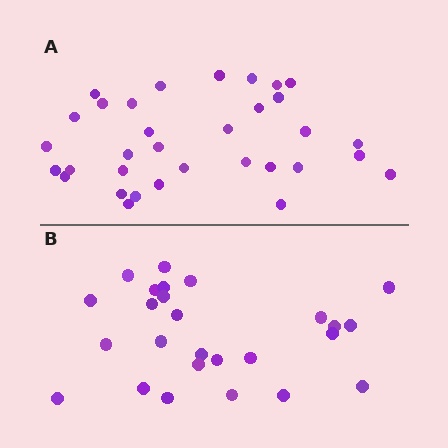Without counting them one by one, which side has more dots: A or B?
Region A (the top region) has more dots.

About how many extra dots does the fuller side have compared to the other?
Region A has roughly 8 or so more dots than region B.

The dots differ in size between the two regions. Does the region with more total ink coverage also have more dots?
No. Region B has more total ink coverage because its dots are larger, but region A actually contains more individual dots. Total area can be misleading — the number of items is what matters here.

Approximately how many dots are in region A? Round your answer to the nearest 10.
About 30 dots. (The exact count is 33, which rounds to 30.)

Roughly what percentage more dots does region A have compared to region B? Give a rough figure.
About 25% more.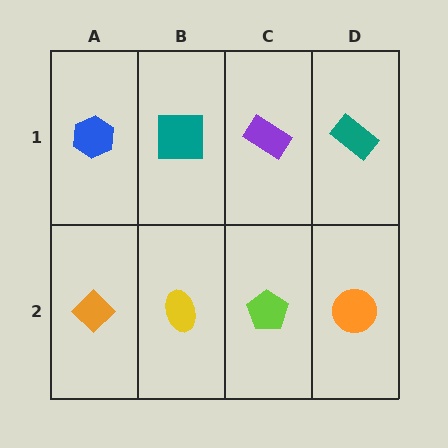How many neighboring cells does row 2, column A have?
2.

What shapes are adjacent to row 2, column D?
A teal rectangle (row 1, column D), a lime pentagon (row 2, column C).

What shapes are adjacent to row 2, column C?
A purple rectangle (row 1, column C), a yellow ellipse (row 2, column B), an orange circle (row 2, column D).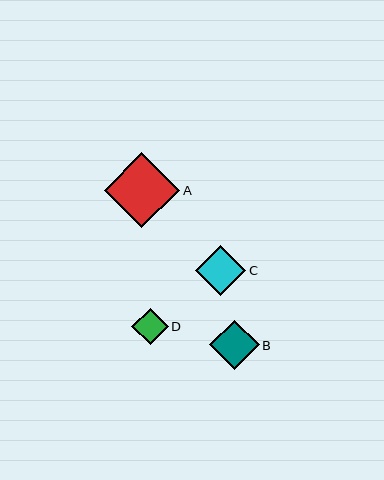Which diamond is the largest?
Diamond A is the largest with a size of approximately 75 pixels.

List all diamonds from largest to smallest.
From largest to smallest: A, C, B, D.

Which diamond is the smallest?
Diamond D is the smallest with a size of approximately 36 pixels.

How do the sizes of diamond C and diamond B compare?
Diamond C and diamond B are approximately the same size.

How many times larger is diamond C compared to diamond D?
Diamond C is approximately 1.4 times the size of diamond D.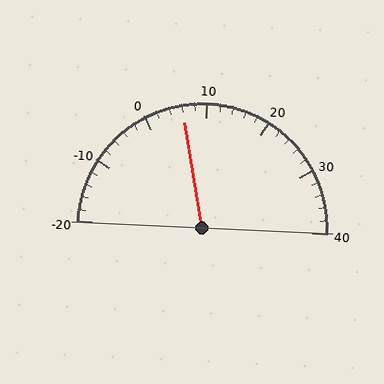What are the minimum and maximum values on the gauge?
The gauge ranges from -20 to 40.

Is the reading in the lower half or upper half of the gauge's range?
The reading is in the lower half of the range (-20 to 40).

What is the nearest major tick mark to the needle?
The nearest major tick mark is 10.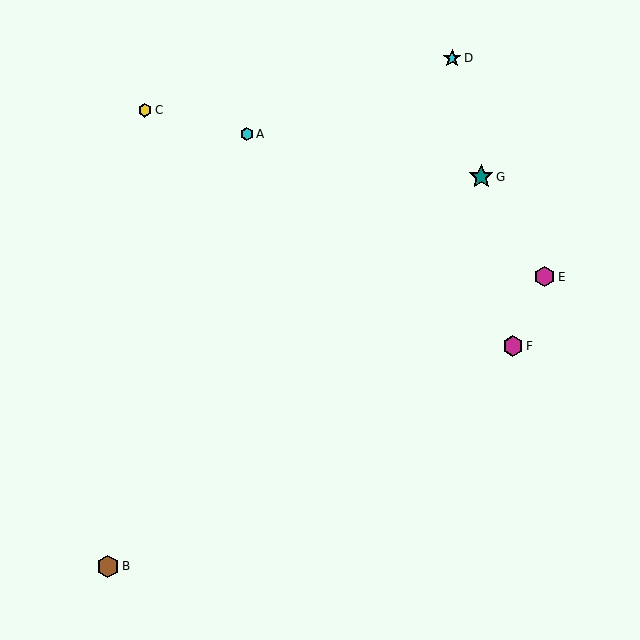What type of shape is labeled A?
Shape A is a cyan hexagon.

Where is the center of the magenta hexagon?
The center of the magenta hexagon is at (544, 277).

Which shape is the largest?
The teal star (labeled G) is the largest.